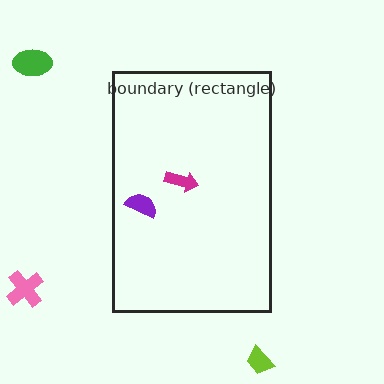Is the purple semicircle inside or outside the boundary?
Inside.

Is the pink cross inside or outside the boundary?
Outside.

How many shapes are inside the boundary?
2 inside, 3 outside.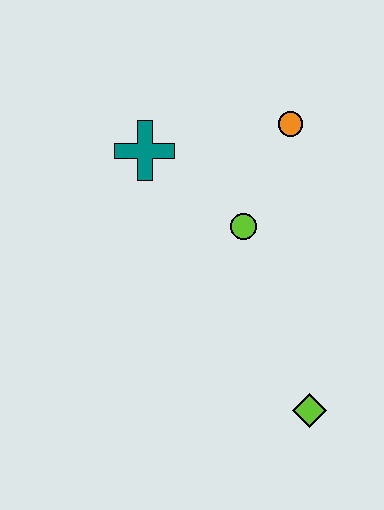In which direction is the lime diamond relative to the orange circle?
The lime diamond is below the orange circle.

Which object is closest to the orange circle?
The lime circle is closest to the orange circle.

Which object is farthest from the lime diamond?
The teal cross is farthest from the lime diamond.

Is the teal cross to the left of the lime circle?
Yes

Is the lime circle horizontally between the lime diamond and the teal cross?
Yes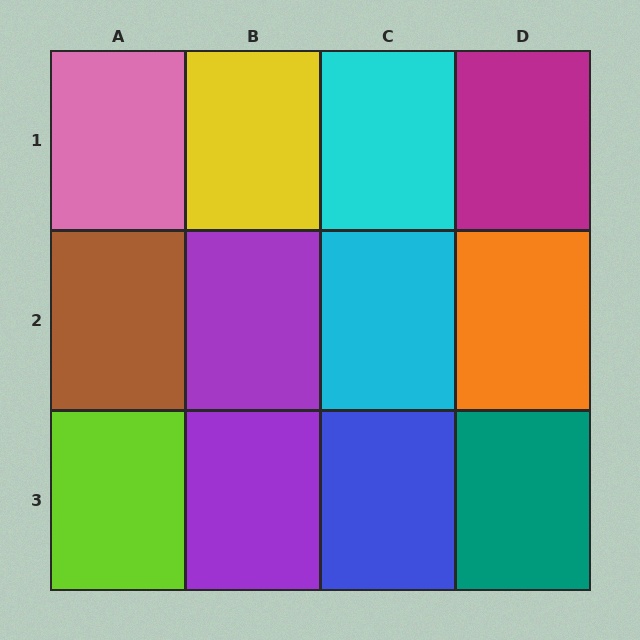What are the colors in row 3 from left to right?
Lime, purple, blue, teal.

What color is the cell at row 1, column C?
Cyan.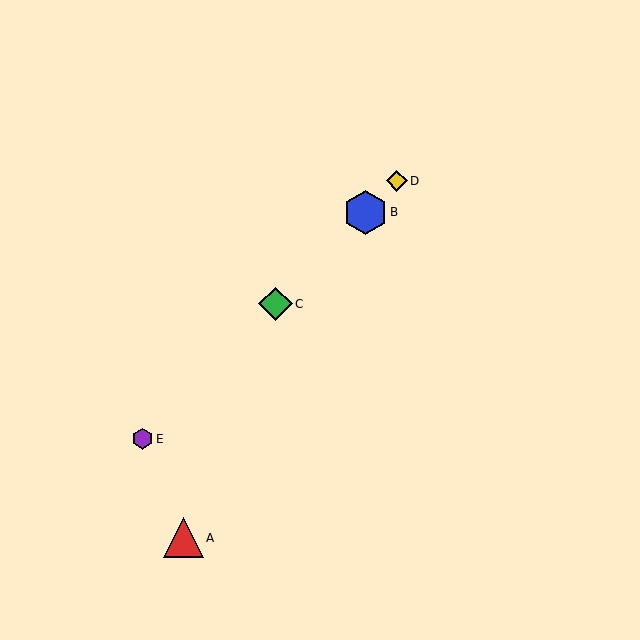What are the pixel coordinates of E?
Object E is at (143, 439).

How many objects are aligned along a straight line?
4 objects (B, C, D, E) are aligned along a straight line.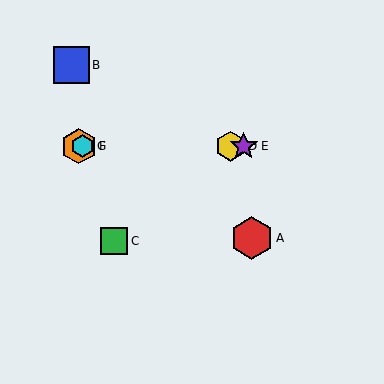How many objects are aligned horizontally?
4 objects (D, E, F, G) are aligned horizontally.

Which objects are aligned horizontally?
Objects D, E, F, G are aligned horizontally.